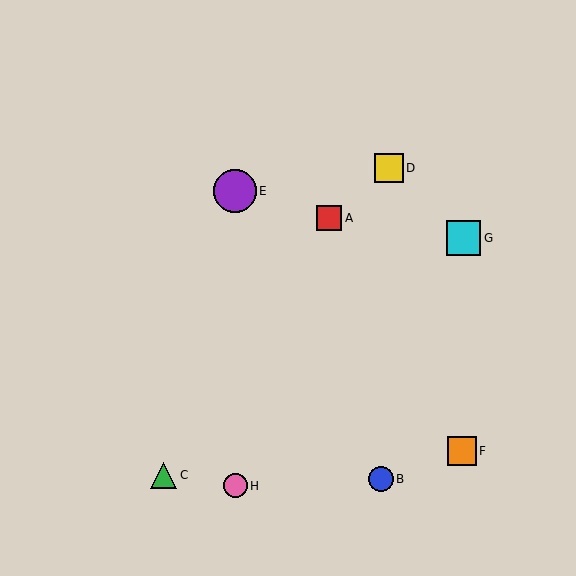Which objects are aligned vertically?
Objects E, H are aligned vertically.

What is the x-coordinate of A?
Object A is at x≈329.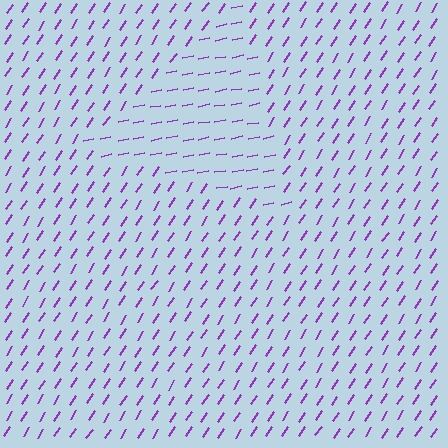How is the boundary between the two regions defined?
The boundary is defined purely by a change in line orientation (approximately 45 degrees difference). All lines are the same color and thickness.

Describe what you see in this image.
The image is filled with small purple line segments. A triangle region in the image has lines oriented differently from the surrounding lines, creating a visible texture boundary.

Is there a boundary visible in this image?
Yes, there is a texture boundary formed by a change in line orientation.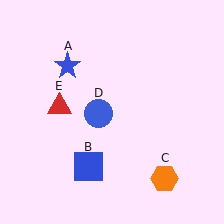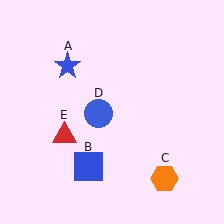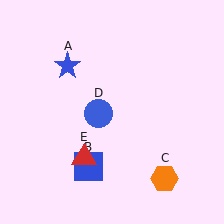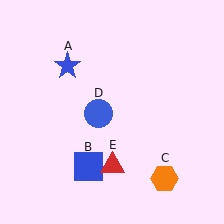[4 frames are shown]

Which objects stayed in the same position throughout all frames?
Blue star (object A) and blue square (object B) and orange hexagon (object C) and blue circle (object D) remained stationary.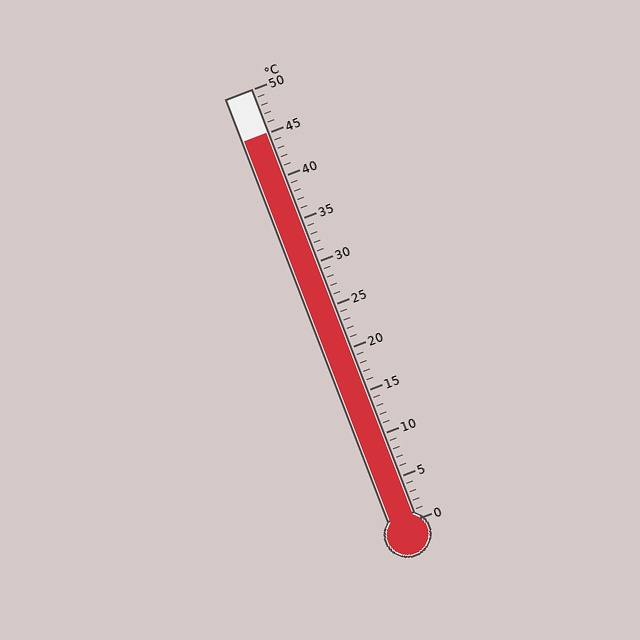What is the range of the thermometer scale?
The thermometer scale ranges from 0°C to 50°C.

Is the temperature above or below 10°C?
The temperature is above 10°C.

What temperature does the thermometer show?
The thermometer shows approximately 45°C.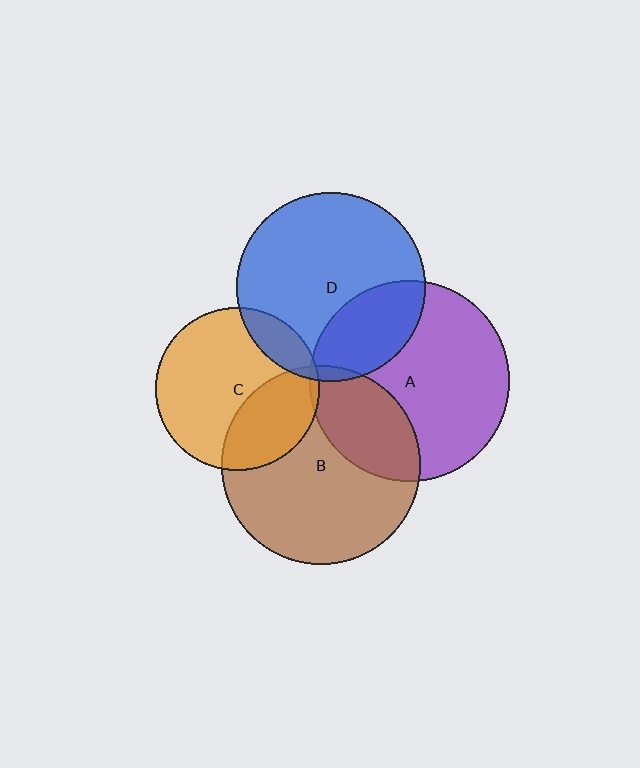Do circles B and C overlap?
Yes.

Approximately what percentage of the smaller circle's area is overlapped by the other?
Approximately 30%.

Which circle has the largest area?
Circle A (purple).